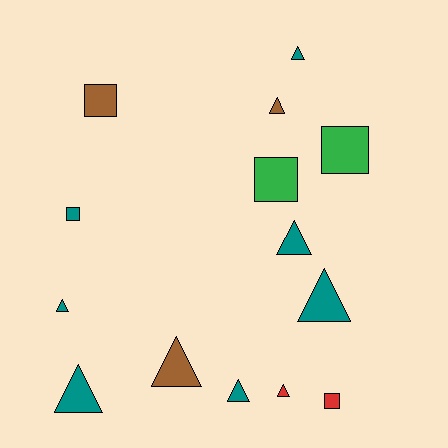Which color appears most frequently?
Teal, with 7 objects.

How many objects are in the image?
There are 14 objects.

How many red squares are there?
There is 1 red square.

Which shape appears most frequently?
Triangle, with 9 objects.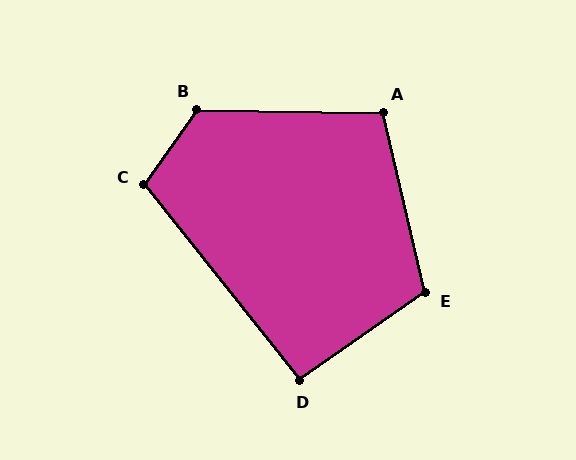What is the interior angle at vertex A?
Approximately 104 degrees (obtuse).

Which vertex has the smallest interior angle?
D, at approximately 94 degrees.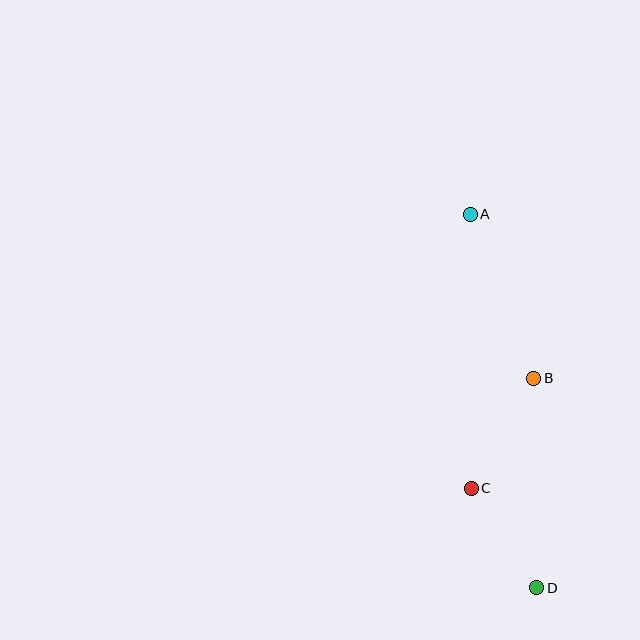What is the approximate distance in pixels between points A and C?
The distance between A and C is approximately 274 pixels.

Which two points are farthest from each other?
Points A and D are farthest from each other.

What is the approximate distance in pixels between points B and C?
The distance between B and C is approximately 127 pixels.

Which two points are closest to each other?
Points C and D are closest to each other.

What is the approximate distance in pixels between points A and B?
The distance between A and B is approximately 176 pixels.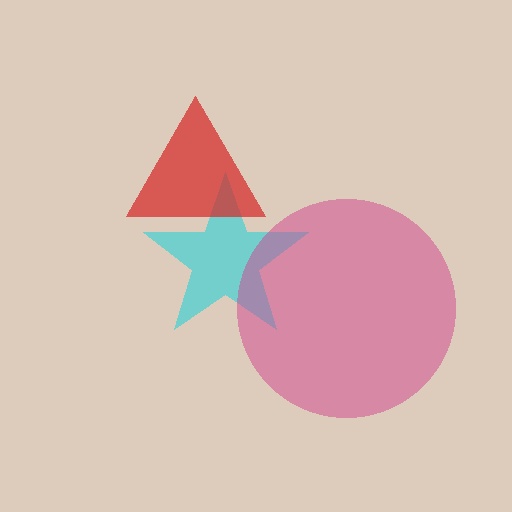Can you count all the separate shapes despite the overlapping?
Yes, there are 3 separate shapes.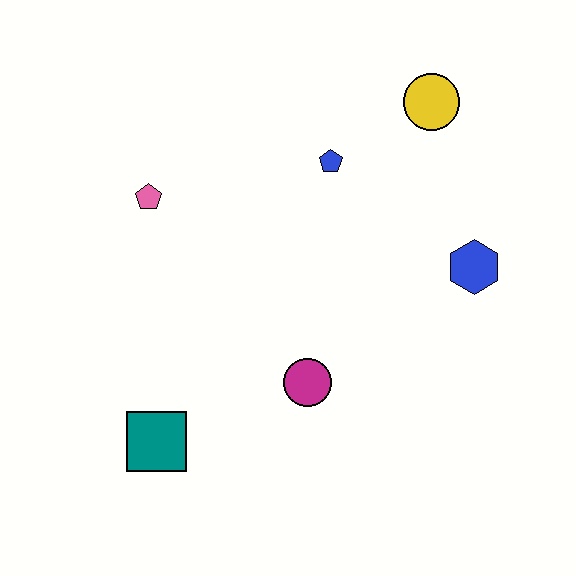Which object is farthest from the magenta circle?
The yellow circle is farthest from the magenta circle.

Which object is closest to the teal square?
The magenta circle is closest to the teal square.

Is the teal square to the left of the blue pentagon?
Yes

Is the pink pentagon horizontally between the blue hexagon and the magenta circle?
No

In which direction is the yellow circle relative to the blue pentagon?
The yellow circle is to the right of the blue pentagon.